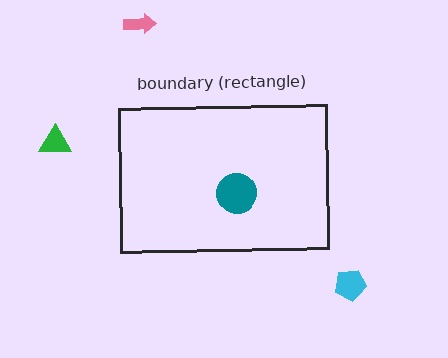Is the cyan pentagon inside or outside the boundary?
Outside.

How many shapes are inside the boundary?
1 inside, 3 outside.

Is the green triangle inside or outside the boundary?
Outside.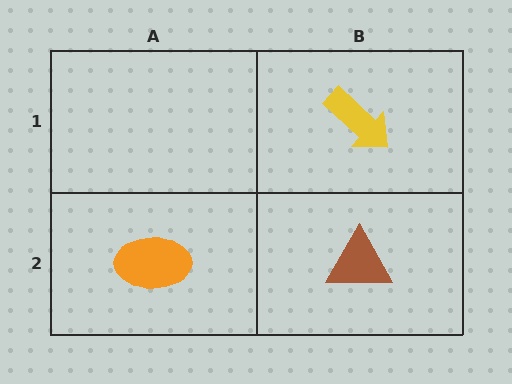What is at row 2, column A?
An orange ellipse.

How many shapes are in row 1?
1 shape.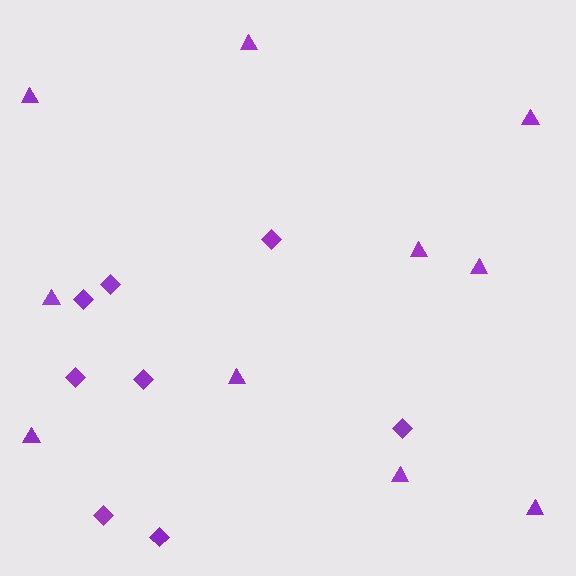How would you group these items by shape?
There are 2 groups: one group of triangles (10) and one group of diamonds (8).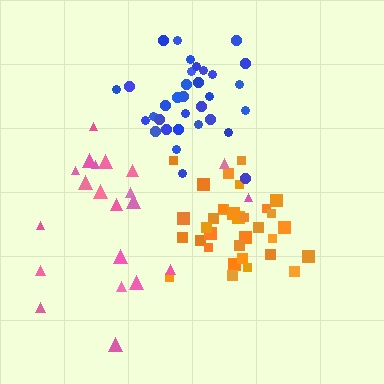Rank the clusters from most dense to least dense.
orange, blue, pink.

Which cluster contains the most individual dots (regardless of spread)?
Orange (33).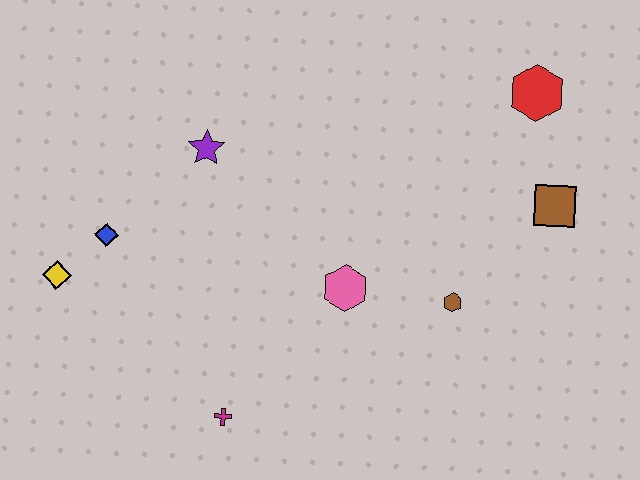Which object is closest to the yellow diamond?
The blue diamond is closest to the yellow diamond.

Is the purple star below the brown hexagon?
No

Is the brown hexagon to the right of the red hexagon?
No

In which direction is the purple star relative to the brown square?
The purple star is to the left of the brown square.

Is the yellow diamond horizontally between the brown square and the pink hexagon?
No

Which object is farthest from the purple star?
The brown square is farthest from the purple star.